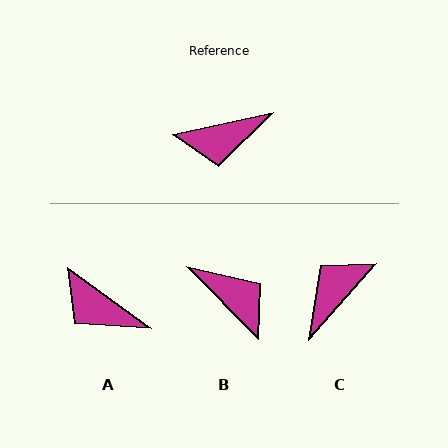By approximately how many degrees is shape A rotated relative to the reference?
Approximately 48 degrees clockwise.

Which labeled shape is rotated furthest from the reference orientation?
C, about 144 degrees away.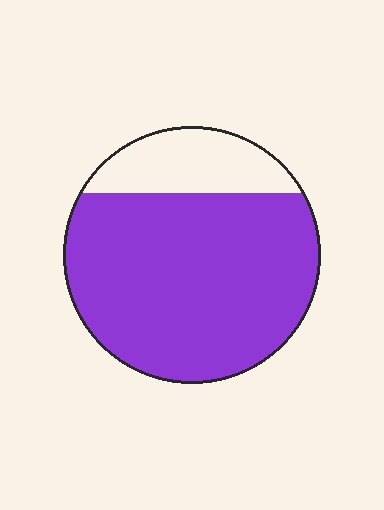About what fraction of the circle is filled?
About four fifths (4/5).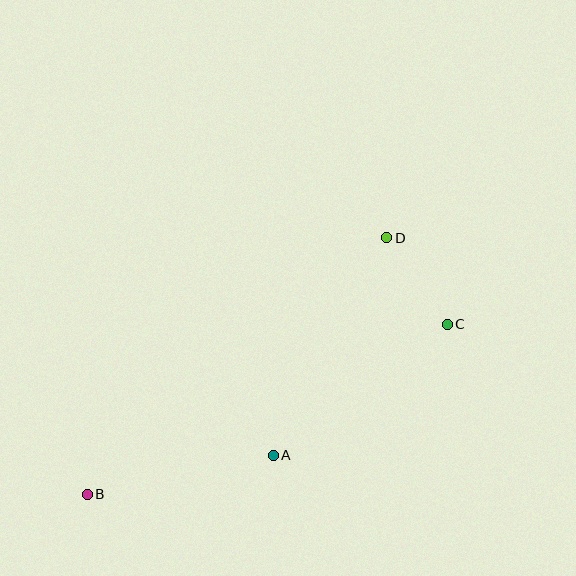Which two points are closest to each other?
Points C and D are closest to each other.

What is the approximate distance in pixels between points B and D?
The distance between B and D is approximately 394 pixels.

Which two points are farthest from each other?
Points B and C are farthest from each other.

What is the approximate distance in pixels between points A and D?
The distance between A and D is approximately 245 pixels.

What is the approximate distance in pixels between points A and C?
The distance between A and C is approximately 218 pixels.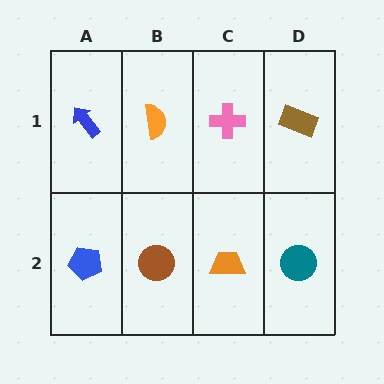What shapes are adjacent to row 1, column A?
A blue pentagon (row 2, column A), an orange semicircle (row 1, column B).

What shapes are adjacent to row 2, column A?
A blue arrow (row 1, column A), a brown circle (row 2, column B).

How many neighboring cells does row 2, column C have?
3.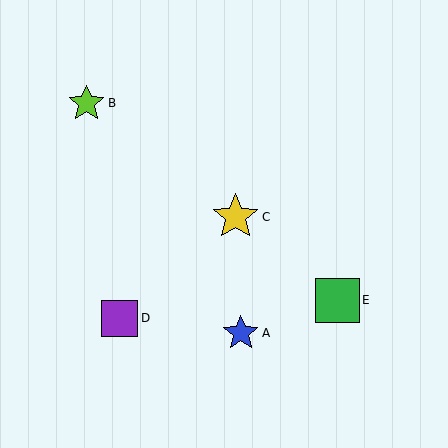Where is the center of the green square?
The center of the green square is at (337, 300).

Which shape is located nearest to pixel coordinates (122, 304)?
The purple square (labeled D) at (120, 318) is nearest to that location.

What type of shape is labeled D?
Shape D is a purple square.